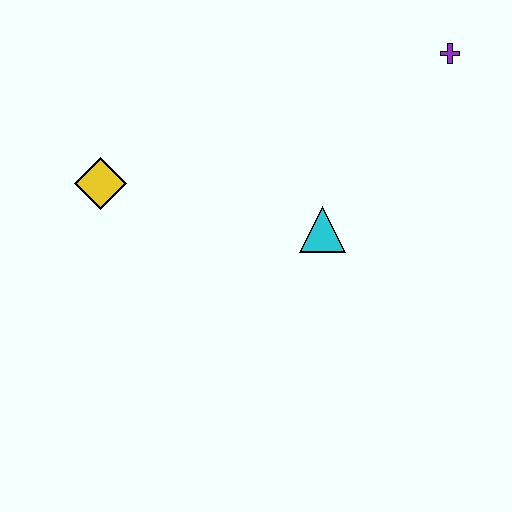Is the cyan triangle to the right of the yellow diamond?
Yes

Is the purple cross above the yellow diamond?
Yes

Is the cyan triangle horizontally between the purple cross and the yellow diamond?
Yes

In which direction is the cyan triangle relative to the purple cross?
The cyan triangle is below the purple cross.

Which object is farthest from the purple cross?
The yellow diamond is farthest from the purple cross.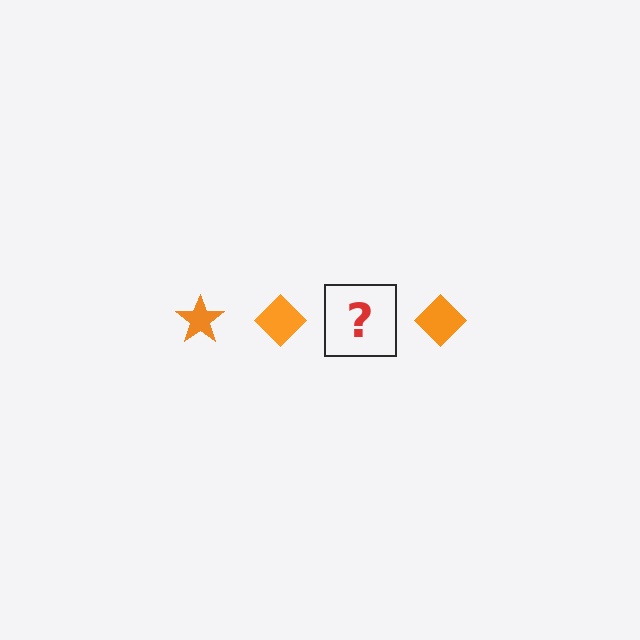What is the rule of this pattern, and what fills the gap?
The rule is that the pattern cycles through star, diamond shapes in orange. The gap should be filled with an orange star.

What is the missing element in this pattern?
The missing element is an orange star.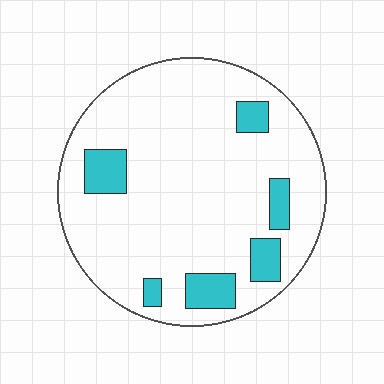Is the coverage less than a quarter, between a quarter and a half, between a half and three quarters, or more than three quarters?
Less than a quarter.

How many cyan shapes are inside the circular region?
6.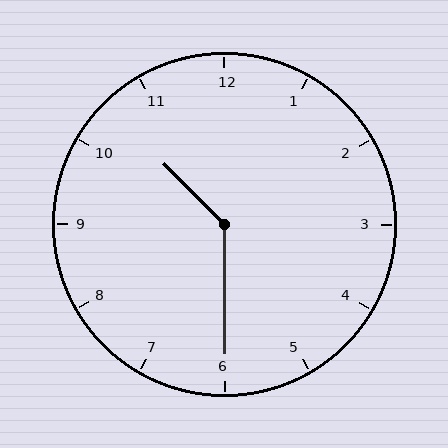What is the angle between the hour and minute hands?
Approximately 135 degrees.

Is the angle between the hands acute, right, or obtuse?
It is obtuse.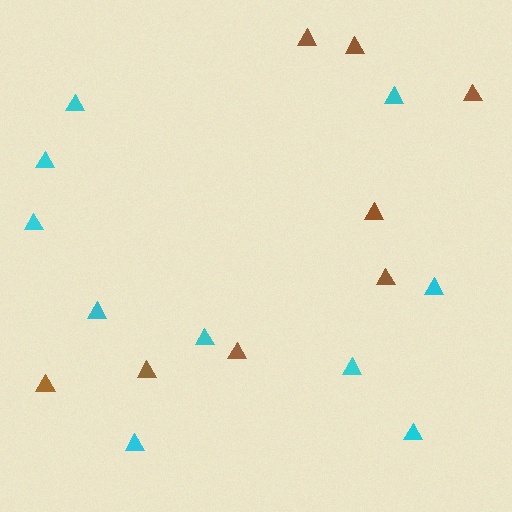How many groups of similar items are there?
There are 2 groups: one group of brown triangles (8) and one group of cyan triangles (10).